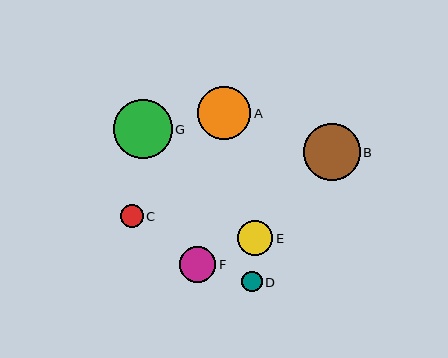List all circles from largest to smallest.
From largest to smallest: G, B, A, F, E, C, D.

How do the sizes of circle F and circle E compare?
Circle F and circle E are approximately the same size.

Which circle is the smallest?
Circle D is the smallest with a size of approximately 21 pixels.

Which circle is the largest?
Circle G is the largest with a size of approximately 59 pixels.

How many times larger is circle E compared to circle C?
Circle E is approximately 1.5 times the size of circle C.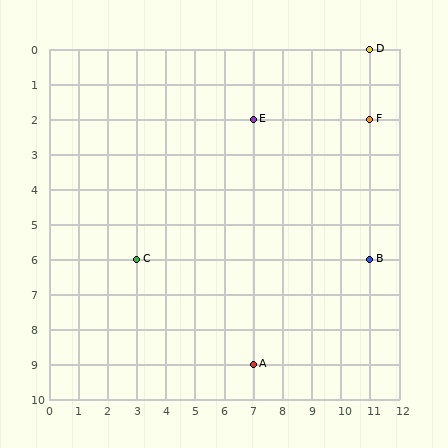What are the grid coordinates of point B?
Point B is at grid coordinates (11, 6).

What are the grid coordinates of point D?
Point D is at grid coordinates (11, 0).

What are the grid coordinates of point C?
Point C is at grid coordinates (3, 6).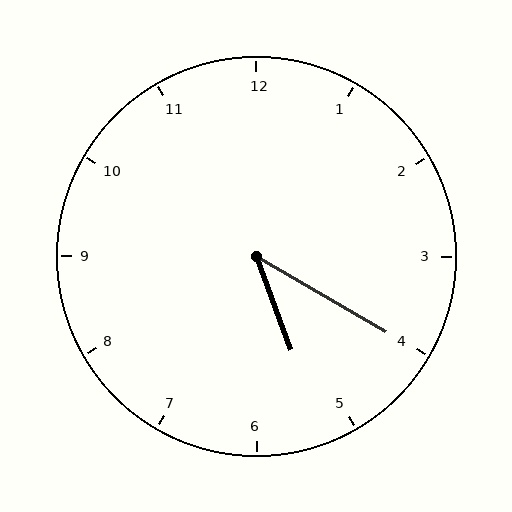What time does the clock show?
5:20.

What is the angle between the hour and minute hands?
Approximately 40 degrees.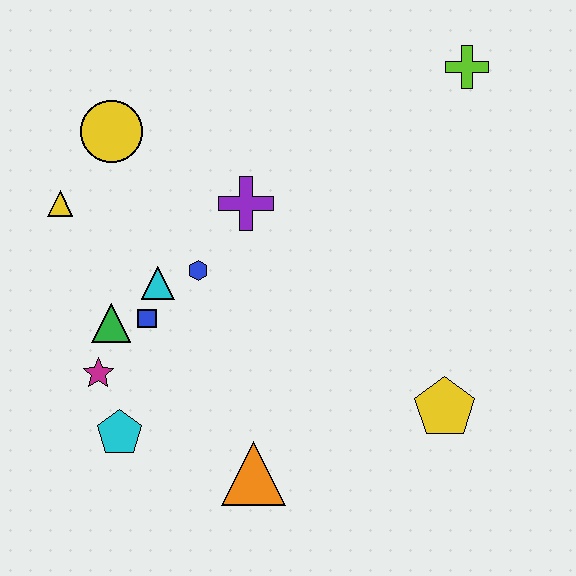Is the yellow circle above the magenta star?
Yes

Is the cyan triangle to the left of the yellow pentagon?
Yes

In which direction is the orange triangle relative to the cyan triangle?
The orange triangle is below the cyan triangle.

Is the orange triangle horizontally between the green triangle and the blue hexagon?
No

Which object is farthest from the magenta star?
The lime cross is farthest from the magenta star.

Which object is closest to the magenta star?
The green triangle is closest to the magenta star.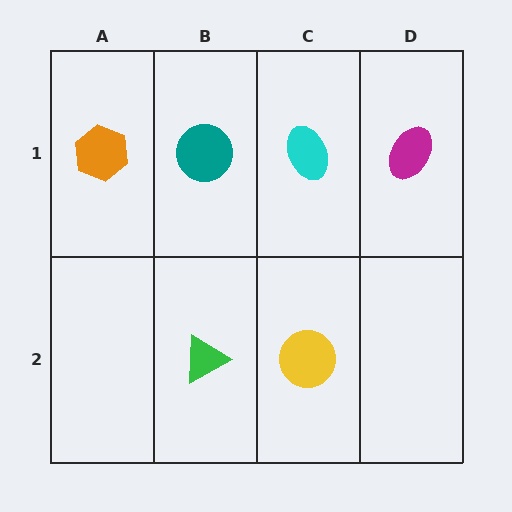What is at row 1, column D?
A magenta ellipse.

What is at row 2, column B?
A green triangle.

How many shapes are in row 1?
4 shapes.